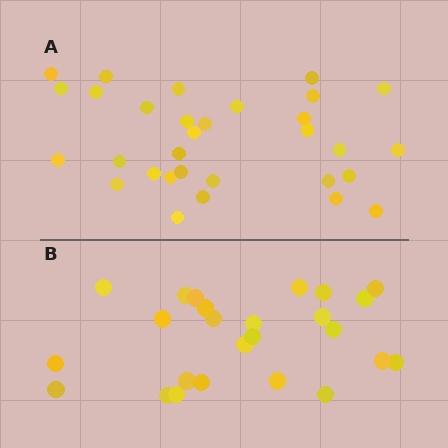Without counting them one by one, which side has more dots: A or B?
Region A (the top region) has more dots.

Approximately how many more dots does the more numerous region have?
Region A has about 6 more dots than region B.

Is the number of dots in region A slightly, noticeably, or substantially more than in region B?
Region A has only slightly more — the two regions are fairly close. The ratio is roughly 1.2 to 1.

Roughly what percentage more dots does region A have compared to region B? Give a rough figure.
About 25% more.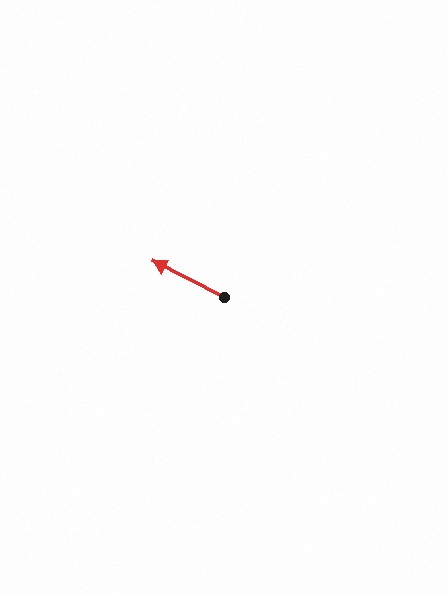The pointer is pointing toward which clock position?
Roughly 10 o'clock.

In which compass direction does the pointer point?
Northwest.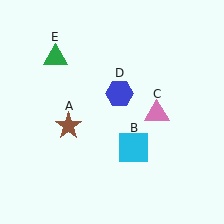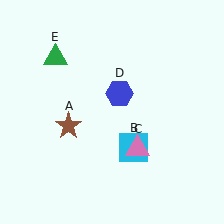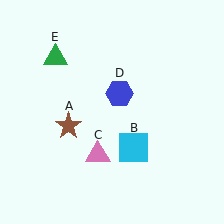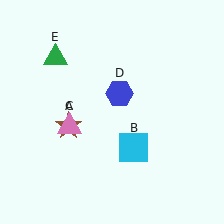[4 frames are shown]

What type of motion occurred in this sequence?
The pink triangle (object C) rotated clockwise around the center of the scene.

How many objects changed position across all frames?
1 object changed position: pink triangle (object C).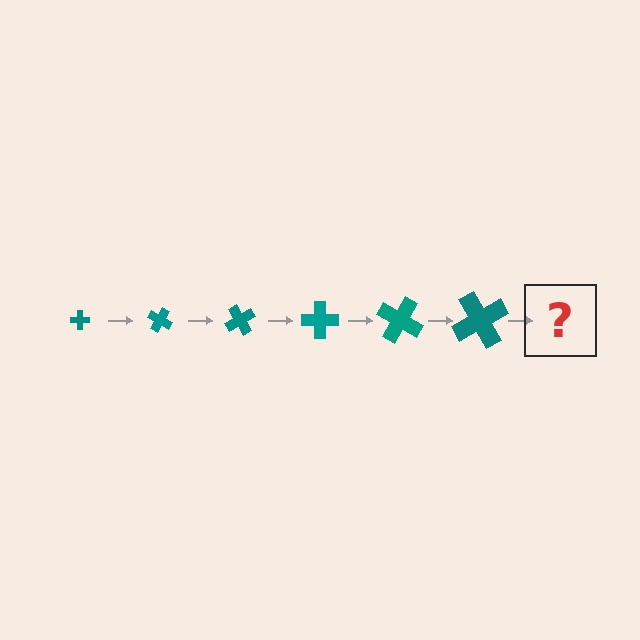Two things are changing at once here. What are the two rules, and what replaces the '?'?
The two rules are that the cross grows larger each step and it rotates 30 degrees each step. The '?' should be a cross, larger than the previous one and rotated 180 degrees from the start.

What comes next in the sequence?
The next element should be a cross, larger than the previous one and rotated 180 degrees from the start.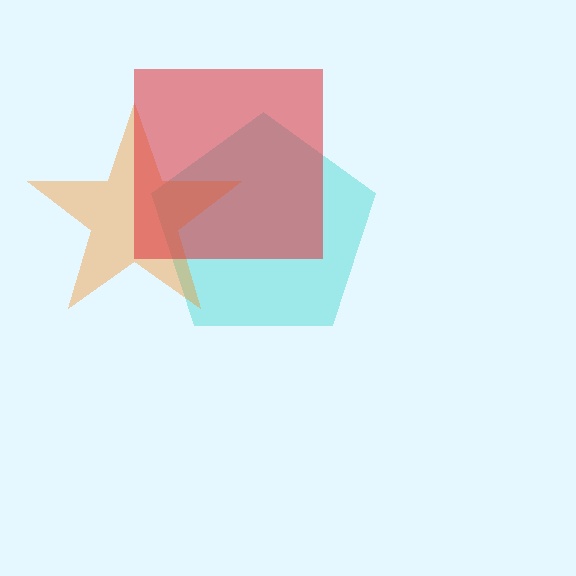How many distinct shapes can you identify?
There are 3 distinct shapes: a cyan pentagon, an orange star, a red square.